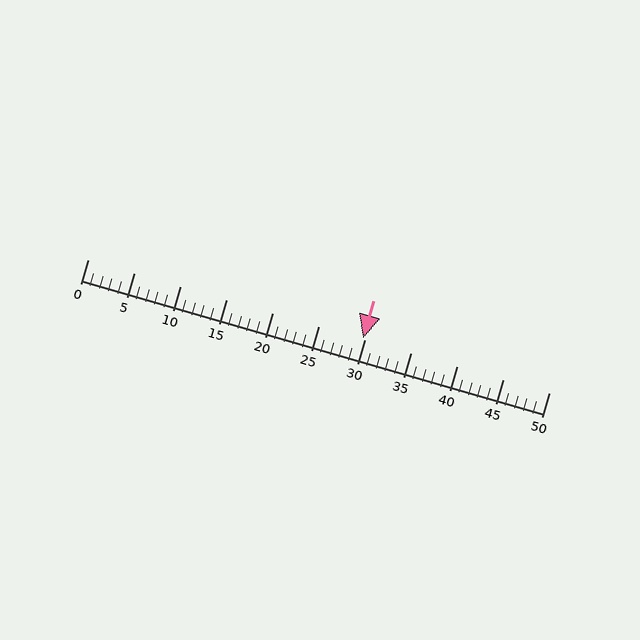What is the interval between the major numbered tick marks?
The major tick marks are spaced 5 units apart.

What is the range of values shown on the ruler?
The ruler shows values from 0 to 50.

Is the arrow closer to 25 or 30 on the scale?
The arrow is closer to 30.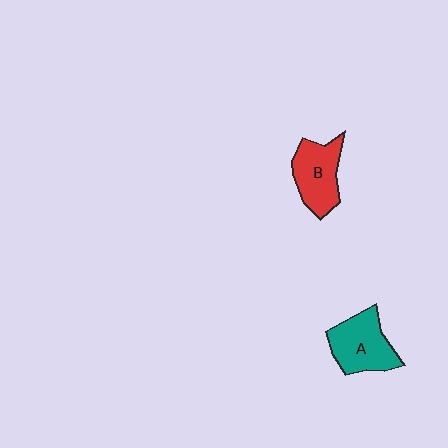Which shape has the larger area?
Shape A (teal).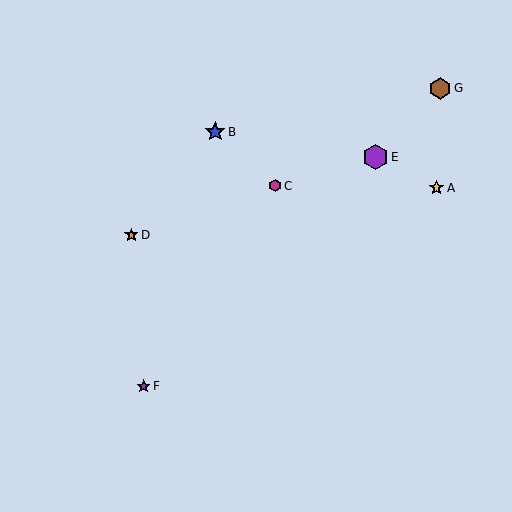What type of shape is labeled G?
Shape G is a brown hexagon.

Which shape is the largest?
The purple hexagon (labeled E) is the largest.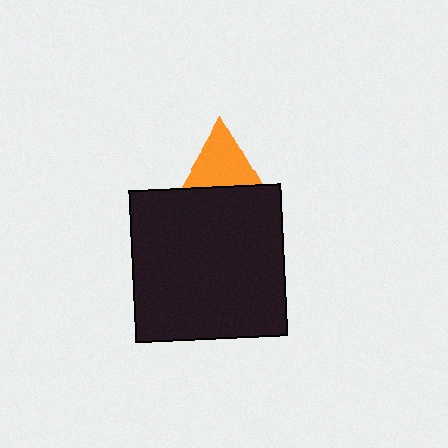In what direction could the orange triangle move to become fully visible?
The orange triangle could move up. That would shift it out from behind the black square entirely.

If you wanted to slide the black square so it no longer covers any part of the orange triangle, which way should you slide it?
Slide it down — that is the most direct way to separate the two shapes.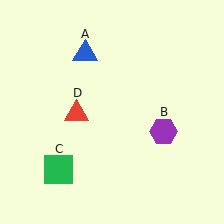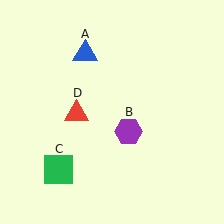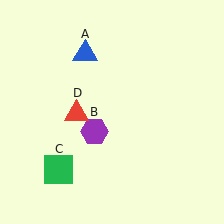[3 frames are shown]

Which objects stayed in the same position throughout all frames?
Blue triangle (object A) and green square (object C) and red triangle (object D) remained stationary.